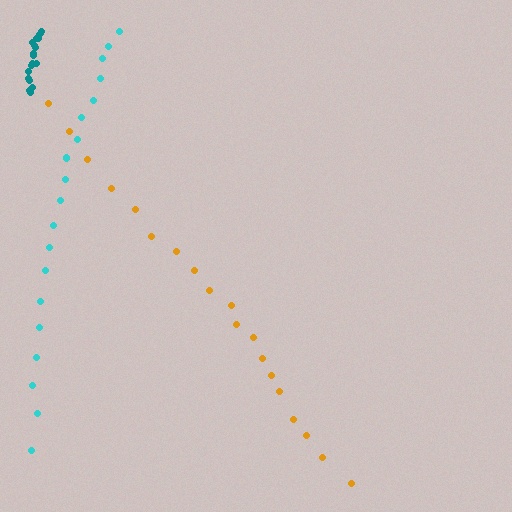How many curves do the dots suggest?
There are 3 distinct paths.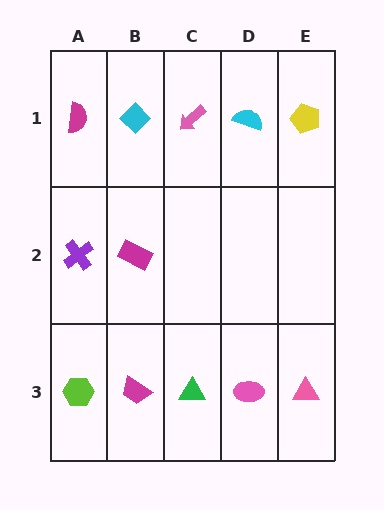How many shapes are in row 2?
2 shapes.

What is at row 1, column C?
A pink arrow.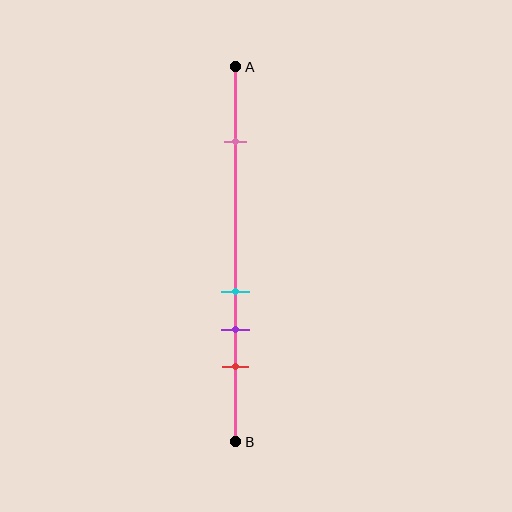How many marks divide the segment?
There are 4 marks dividing the segment.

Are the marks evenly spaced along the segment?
No, the marks are not evenly spaced.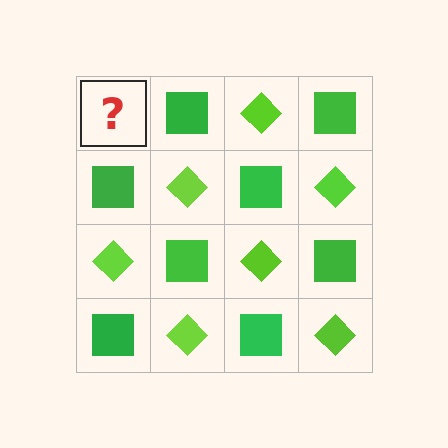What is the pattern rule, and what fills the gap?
The rule is that it alternates lime diamond and green square in a checkerboard pattern. The gap should be filled with a lime diamond.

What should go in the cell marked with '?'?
The missing cell should contain a lime diamond.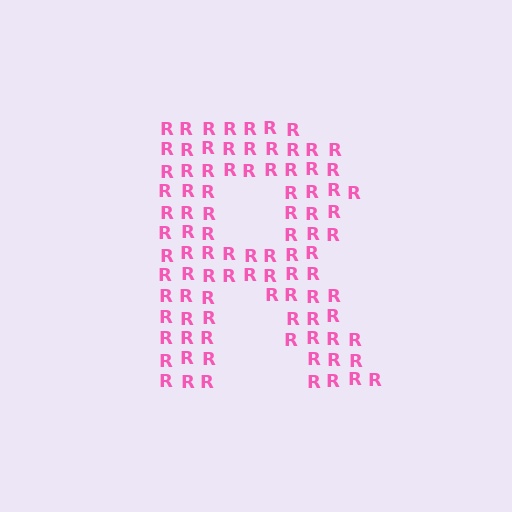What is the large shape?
The large shape is the letter R.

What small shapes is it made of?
It is made of small letter R's.